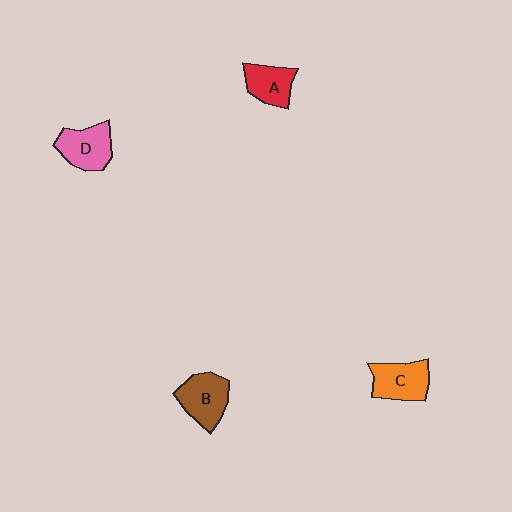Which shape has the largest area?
Shape B (brown).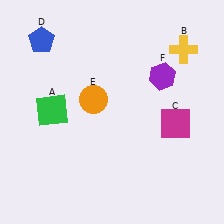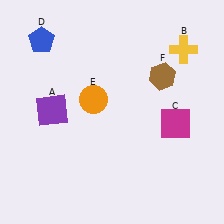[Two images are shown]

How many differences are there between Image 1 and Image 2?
There are 2 differences between the two images.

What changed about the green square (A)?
In Image 1, A is green. In Image 2, it changed to purple.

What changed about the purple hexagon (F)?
In Image 1, F is purple. In Image 2, it changed to brown.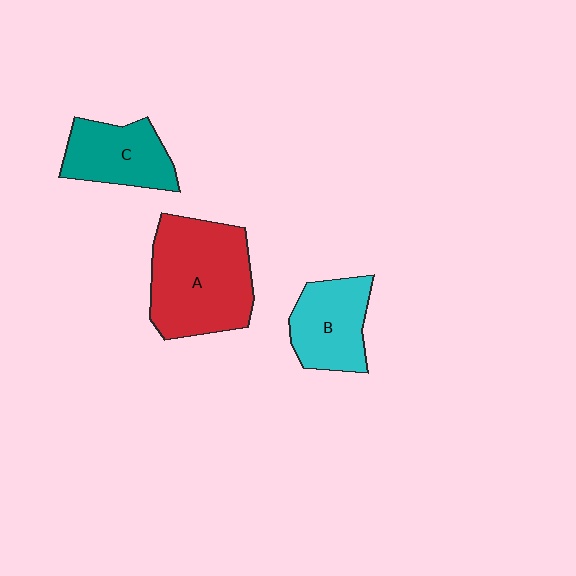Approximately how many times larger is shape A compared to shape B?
Approximately 1.7 times.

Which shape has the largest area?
Shape A (red).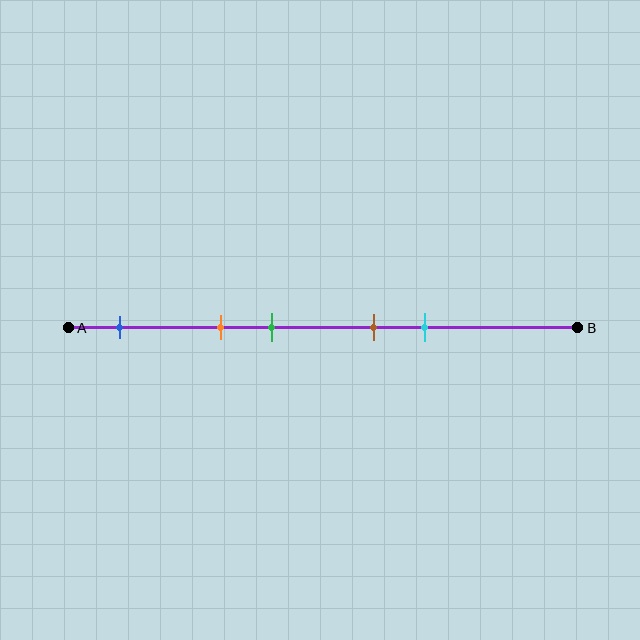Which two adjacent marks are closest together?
The brown and cyan marks are the closest adjacent pair.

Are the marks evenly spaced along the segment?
No, the marks are not evenly spaced.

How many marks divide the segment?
There are 5 marks dividing the segment.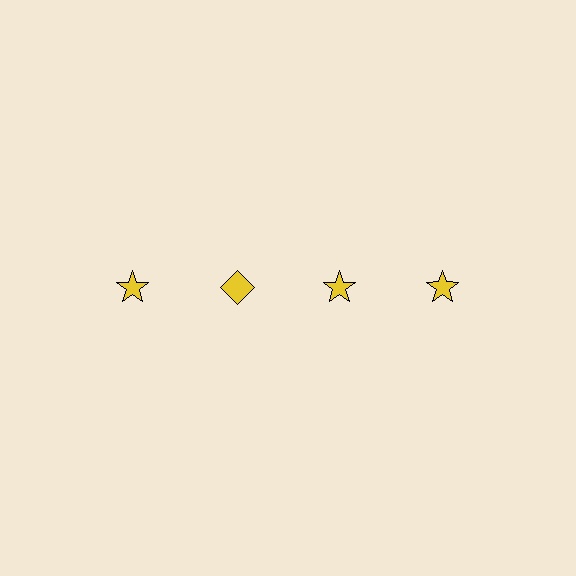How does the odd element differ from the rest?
It has a different shape: diamond instead of star.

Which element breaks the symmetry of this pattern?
The yellow diamond in the top row, second from left column breaks the symmetry. All other shapes are yellow stars.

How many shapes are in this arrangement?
There are 4 shapes arranged in a grid pattern.